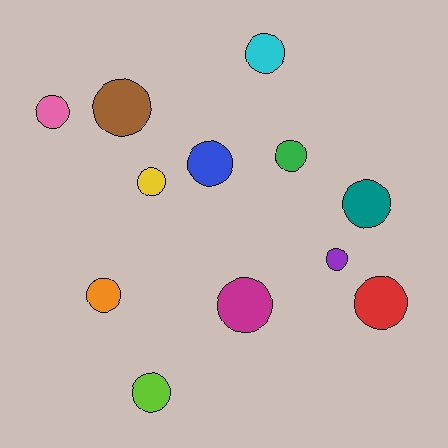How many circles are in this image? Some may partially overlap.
There are 12 circles.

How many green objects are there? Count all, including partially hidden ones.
There is 1 green object.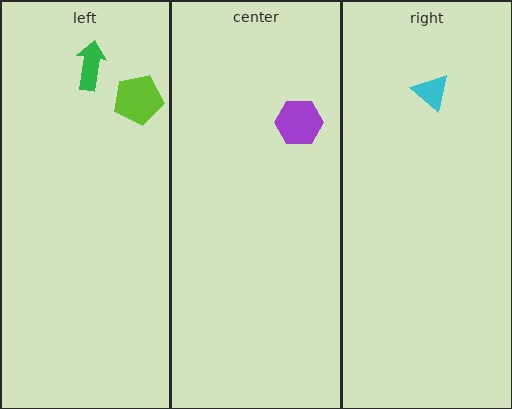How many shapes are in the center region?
1.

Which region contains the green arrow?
The left region.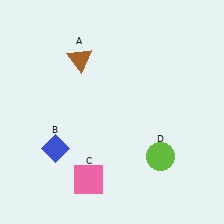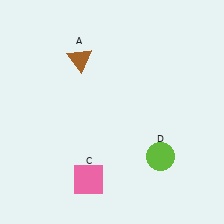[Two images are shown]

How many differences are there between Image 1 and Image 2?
There is 1 difference between the two images.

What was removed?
The blue diamond (B) was removed in Image 2.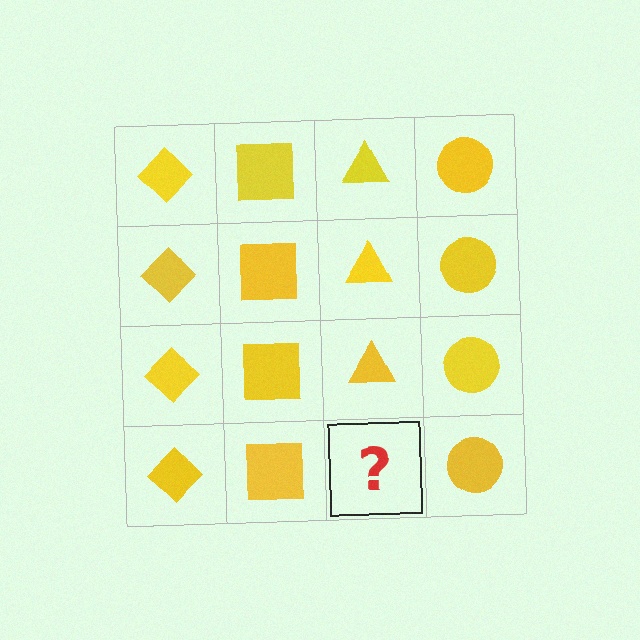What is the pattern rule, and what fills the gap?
The rule is that each column has a consistent shape. The gap should be filled with a yellow triangle.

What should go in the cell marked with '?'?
The missing cell should contain a yellow triangle.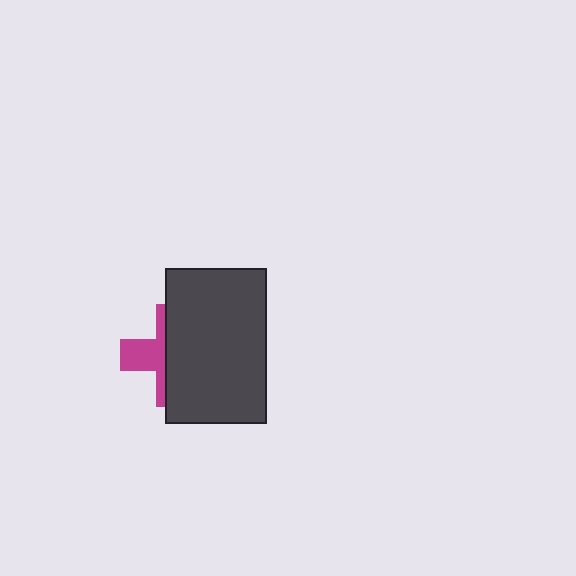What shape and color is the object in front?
The object in front is a dark gray rectangle.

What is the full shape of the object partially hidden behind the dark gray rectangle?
The partially hidden object is a magenta cross.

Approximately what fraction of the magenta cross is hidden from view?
Roughly 61% of the magenta cross is hidden behind the dark gray rectangle.